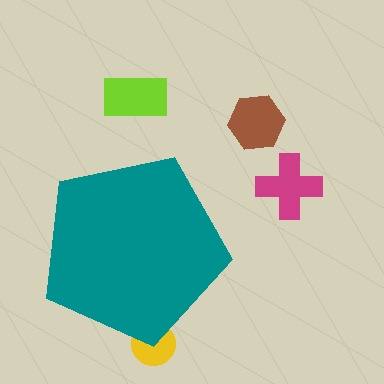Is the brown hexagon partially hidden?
No, the brown hexagon is fully visible.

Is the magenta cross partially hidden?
No, the magenta cross is fully visible.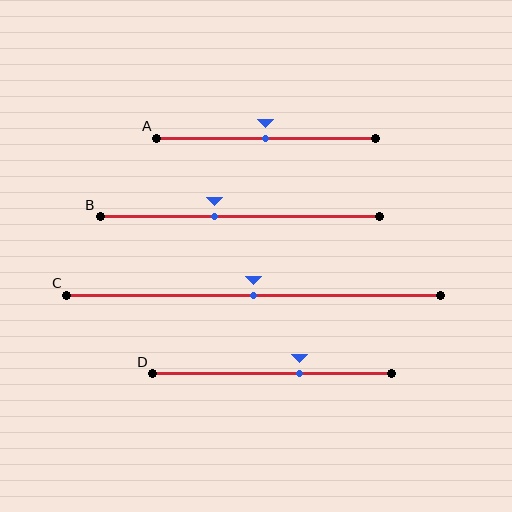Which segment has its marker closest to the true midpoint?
Segment A has its marker closest to the true midpoint.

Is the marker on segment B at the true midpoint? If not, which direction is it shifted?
No, the marker on segment B is shifted to the left by about 9% of the segment length.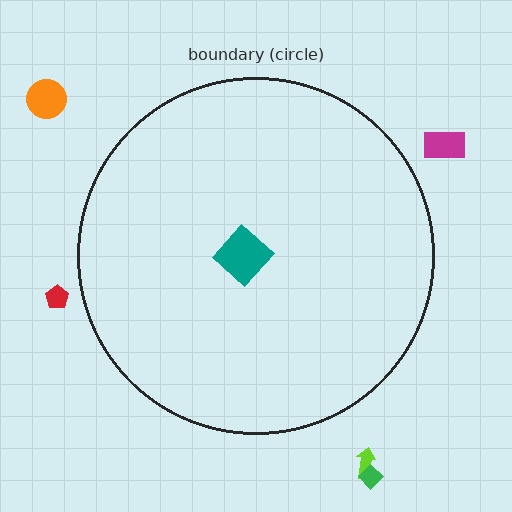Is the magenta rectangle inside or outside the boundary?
Outside.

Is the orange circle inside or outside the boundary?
Outside.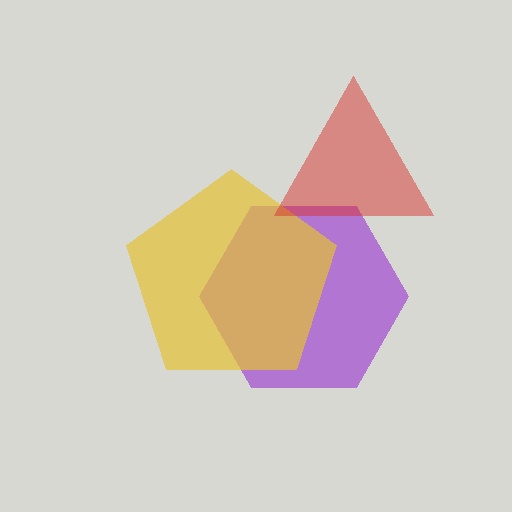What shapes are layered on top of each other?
The layered shapes are: a purple hexagon, a yellow pentagon, a red triangle.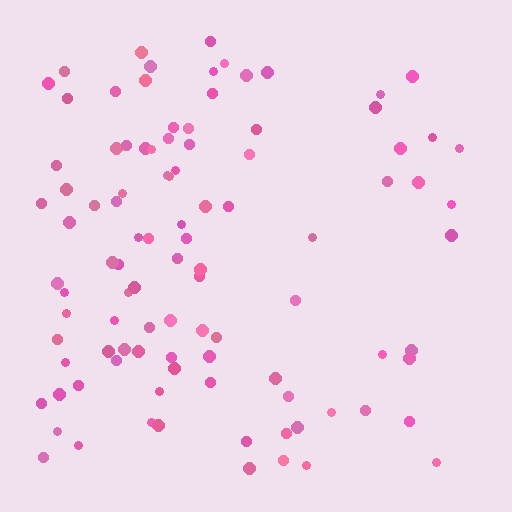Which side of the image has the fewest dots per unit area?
The right.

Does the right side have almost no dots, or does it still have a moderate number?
Still a moderate number, just noticeably fewer than the left.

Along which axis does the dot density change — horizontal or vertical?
Horizontal.